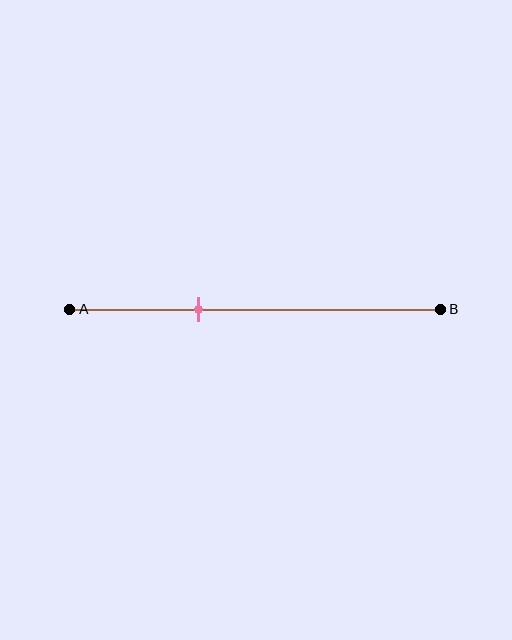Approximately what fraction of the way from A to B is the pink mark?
The pink mark is approximately 35% of the way from A to B.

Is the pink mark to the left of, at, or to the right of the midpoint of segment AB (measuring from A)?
The pink mark is to the left of the midpoint of segment AB.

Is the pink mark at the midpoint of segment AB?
No, the mark is at about 35% from A, not at the 50% midpoint.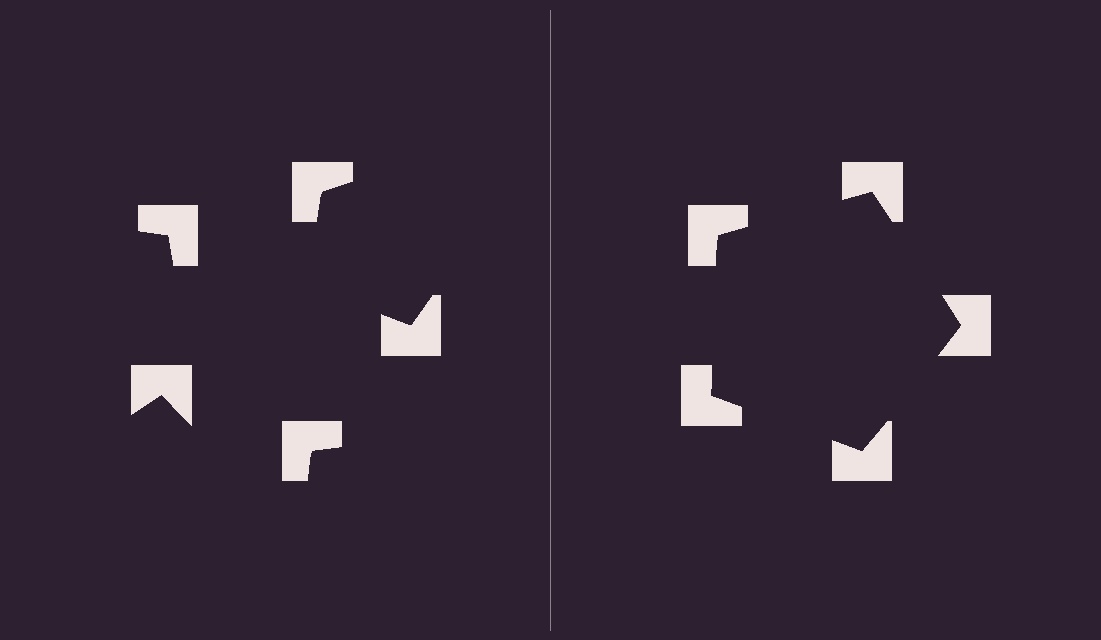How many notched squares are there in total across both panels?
10 — 5 on each side.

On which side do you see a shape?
An illusory pentagon appears on the right side. On the left side the wedge cuts are rotated, so no coherent shape forms.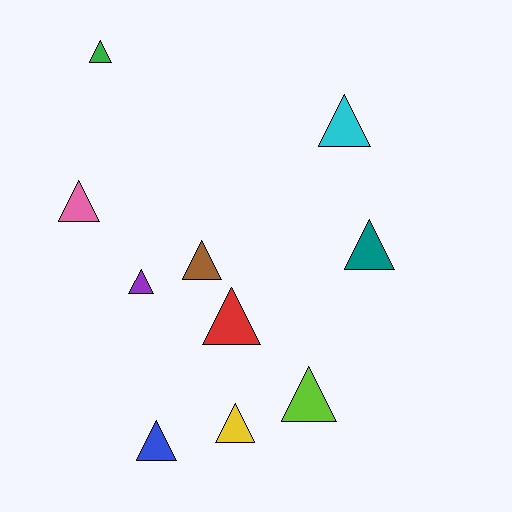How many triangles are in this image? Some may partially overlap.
There are 10 triangles.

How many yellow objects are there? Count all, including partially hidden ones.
There is 1 yellow object.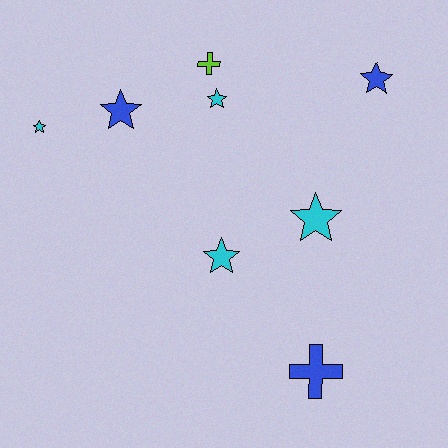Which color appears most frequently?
Cyan, with 4 objects.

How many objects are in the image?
There are 8 objects.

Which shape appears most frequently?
Star, with 6 objects.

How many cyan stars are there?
There are 4 cyan stars.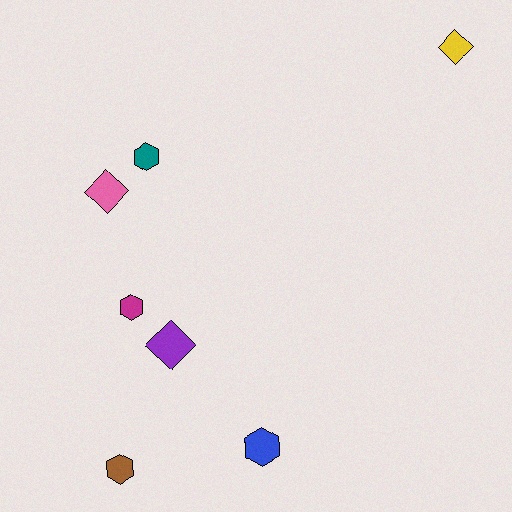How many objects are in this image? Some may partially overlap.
There are 7 objects.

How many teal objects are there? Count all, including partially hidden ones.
There is 1 teal object.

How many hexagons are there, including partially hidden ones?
There are 4 hexagons.